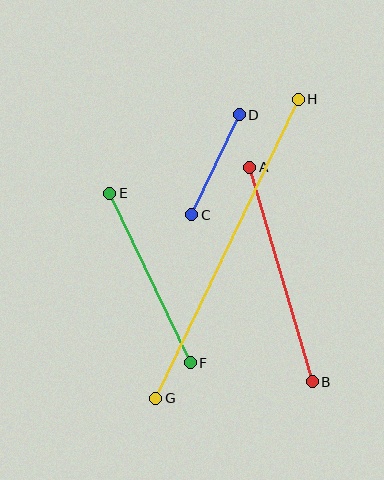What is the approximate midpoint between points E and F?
The midpoint is at approximately (150, 278) pixels.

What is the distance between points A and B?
The distance is approximately 223 pixels.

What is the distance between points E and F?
The distance is approximately 188 pixels.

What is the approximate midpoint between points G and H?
The midpoint is at approximately (227, 249) pixels.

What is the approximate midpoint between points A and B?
The midpoint is at approximately (281, 275) pixels.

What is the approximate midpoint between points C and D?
The midpoint is at approximately (215, 165) pixels.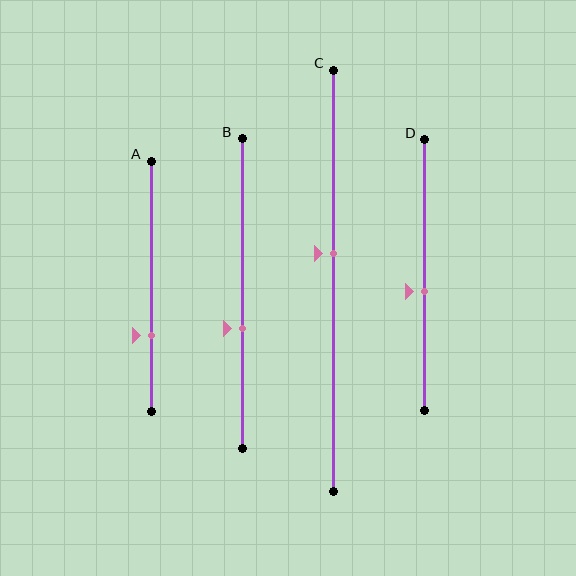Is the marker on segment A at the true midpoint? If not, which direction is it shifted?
No, the marker on segment A is shifted downward by about 20% of the segment length.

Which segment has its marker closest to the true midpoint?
Segment D has its marker closest to the true midpoint.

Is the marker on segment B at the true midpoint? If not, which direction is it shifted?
No, the marker on segment B is shifted downward by about 11% of the segment length.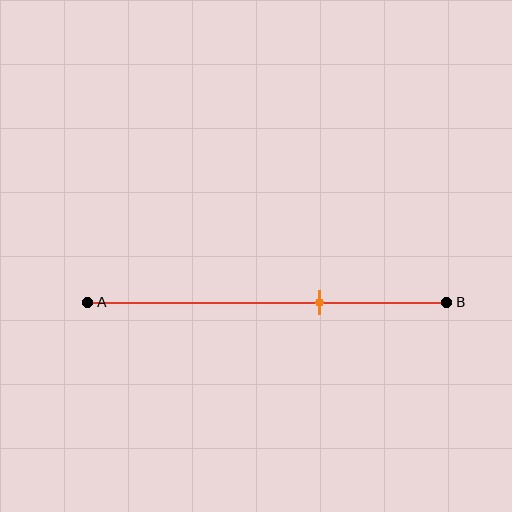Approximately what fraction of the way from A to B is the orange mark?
The orange mark is approximately 65% of the way from A to B.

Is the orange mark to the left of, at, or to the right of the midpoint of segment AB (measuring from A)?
The orange mark is to the right of the midpoint of segment AB.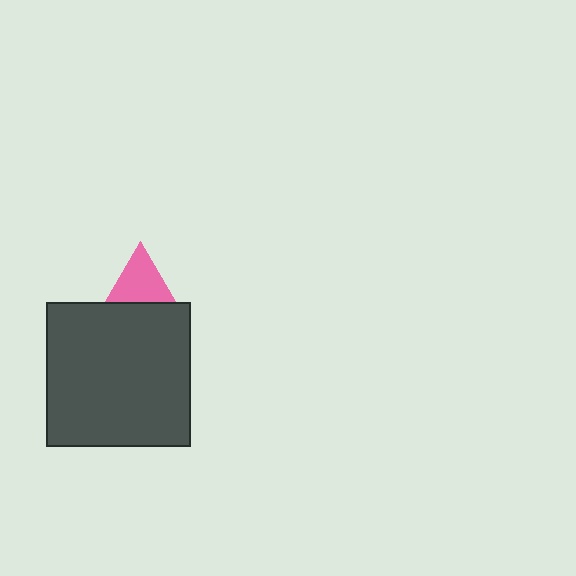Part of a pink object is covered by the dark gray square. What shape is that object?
It is a triangle.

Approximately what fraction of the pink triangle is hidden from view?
Roughly 43% of the pink triangle is hidden behind the dark gray square.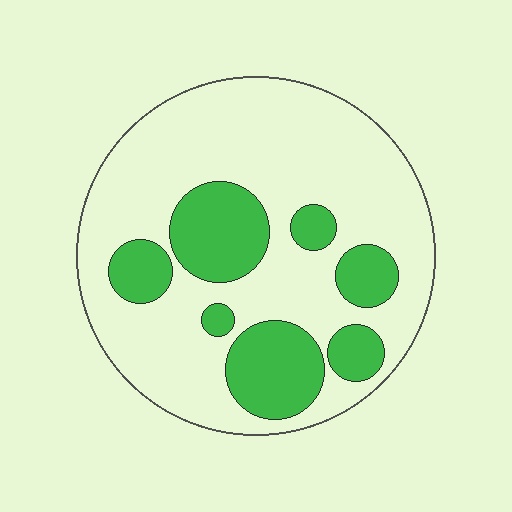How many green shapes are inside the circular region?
7.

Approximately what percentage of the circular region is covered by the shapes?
Approximately 25%.